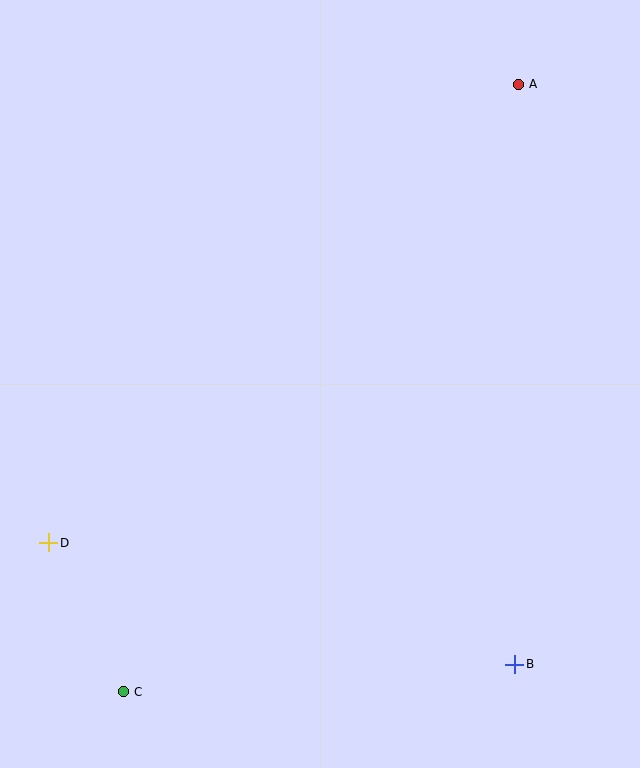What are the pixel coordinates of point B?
Point B is at (515, 664).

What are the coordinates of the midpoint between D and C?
The midpoint between D and C is at (86, 617).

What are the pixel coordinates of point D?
Point D is at (49, 543).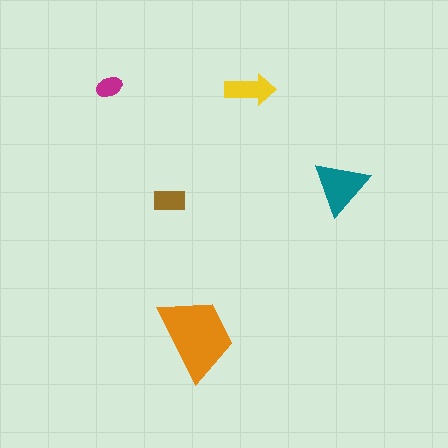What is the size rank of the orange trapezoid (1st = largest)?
1st.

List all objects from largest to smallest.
The orange trapezoid, the teal triangle, the yellow arrow, the brown rectangle, the magenta ellipse.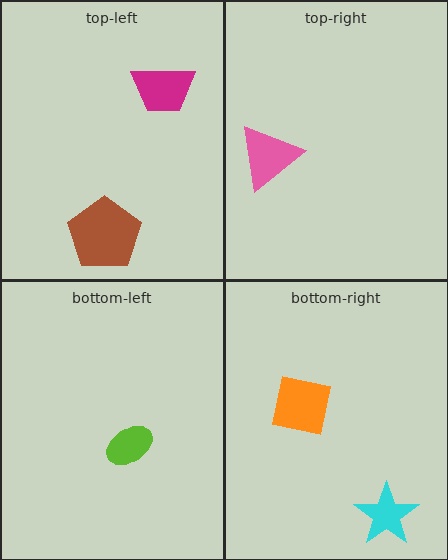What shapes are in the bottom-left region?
The lime ellipse.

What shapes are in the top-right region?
The pink triangle.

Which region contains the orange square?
The bottom-right region.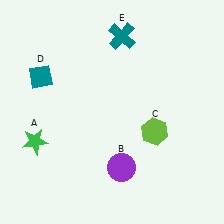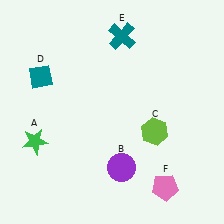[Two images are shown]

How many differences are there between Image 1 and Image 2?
There is 1 difference between the two images.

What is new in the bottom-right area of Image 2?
A pink pentagon (F) was added in the bottom-right area of Image 2.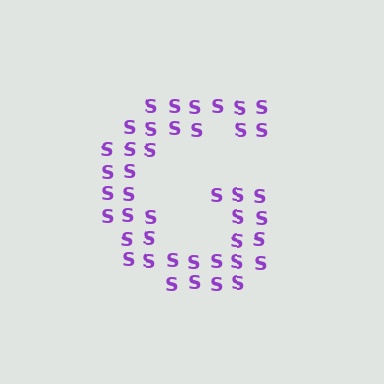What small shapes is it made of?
It is made of small letter S's.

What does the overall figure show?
The overall figure shows the letter G.